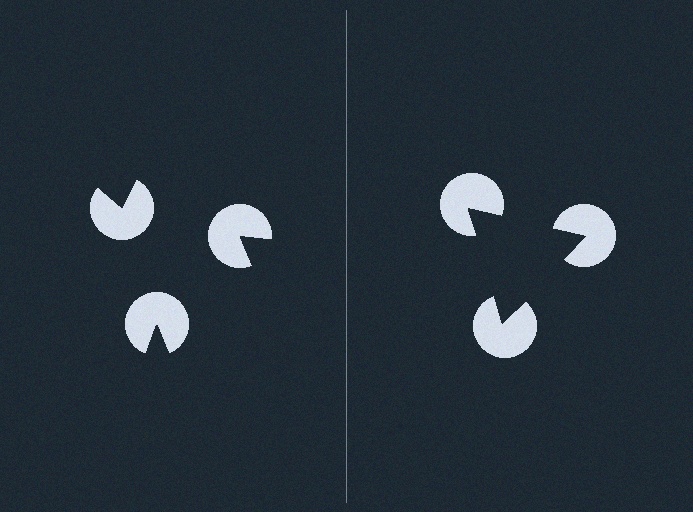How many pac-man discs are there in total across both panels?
6 — 3 on each side.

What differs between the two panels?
The pac-man discs are positioned identically on both sides; only the wedge orientations differ. On the right they align to a triangle; on the left they are misaligned.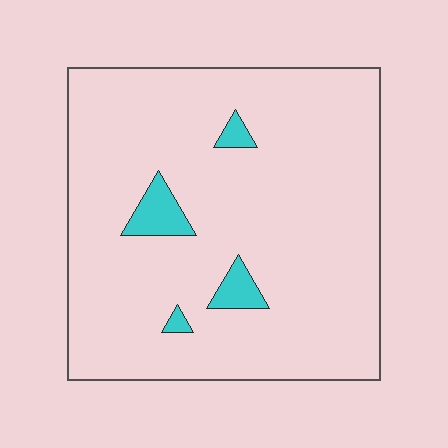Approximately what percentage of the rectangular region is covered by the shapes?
Approximately 5%.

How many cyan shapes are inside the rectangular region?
4.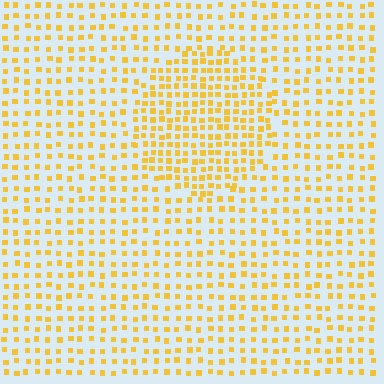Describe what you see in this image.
The image contains small yellow elements arranged at two different densities. A circle-shaped region is visible where the elements are more densely packed than the surrounding area.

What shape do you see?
I see a circle.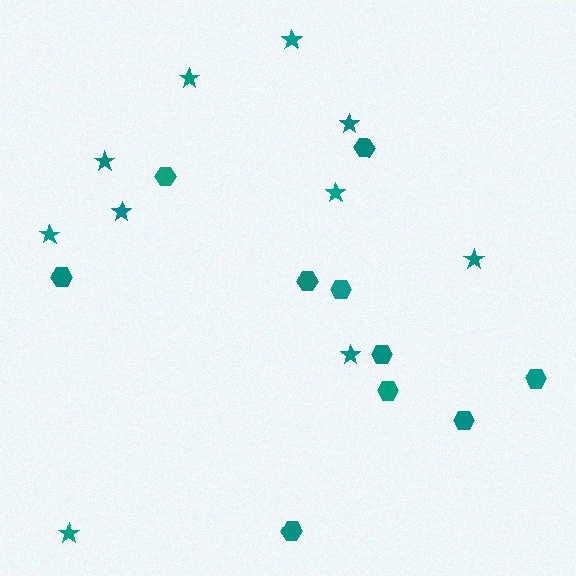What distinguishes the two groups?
There are 2 groups: one group of stars (10) and one group of hexagons (10).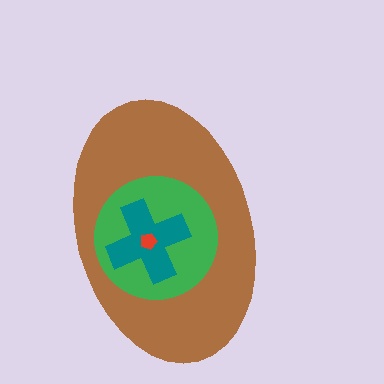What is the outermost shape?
The brown ellipse.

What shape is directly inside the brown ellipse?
The green circle.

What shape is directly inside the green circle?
The teal cross.